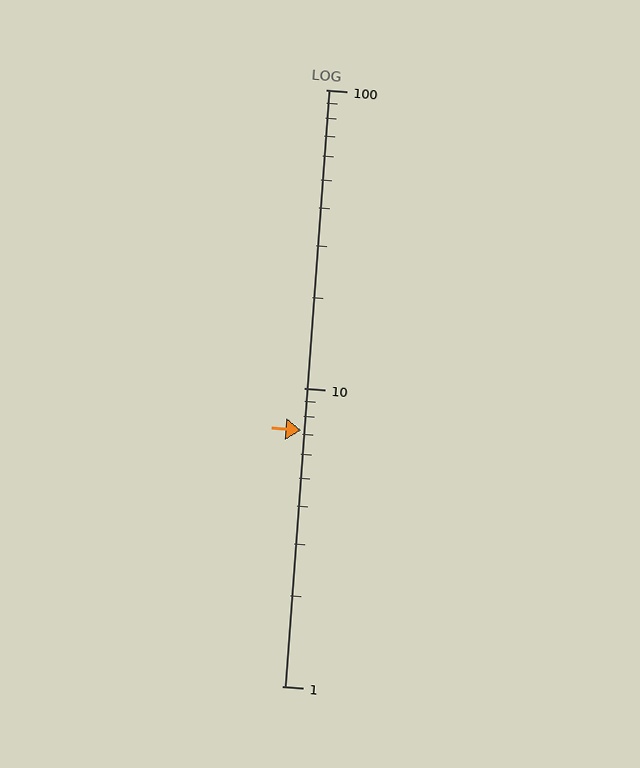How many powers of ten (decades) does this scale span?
The scale spans 2 decades, from 1 to 100.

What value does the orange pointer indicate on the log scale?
The pointer indicates approximately 7.2.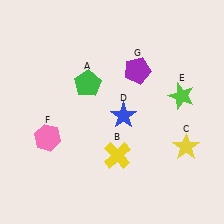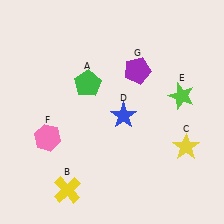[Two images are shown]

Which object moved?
The yellow cross (B) moved left.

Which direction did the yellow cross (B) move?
The yellow cross (B) moved left.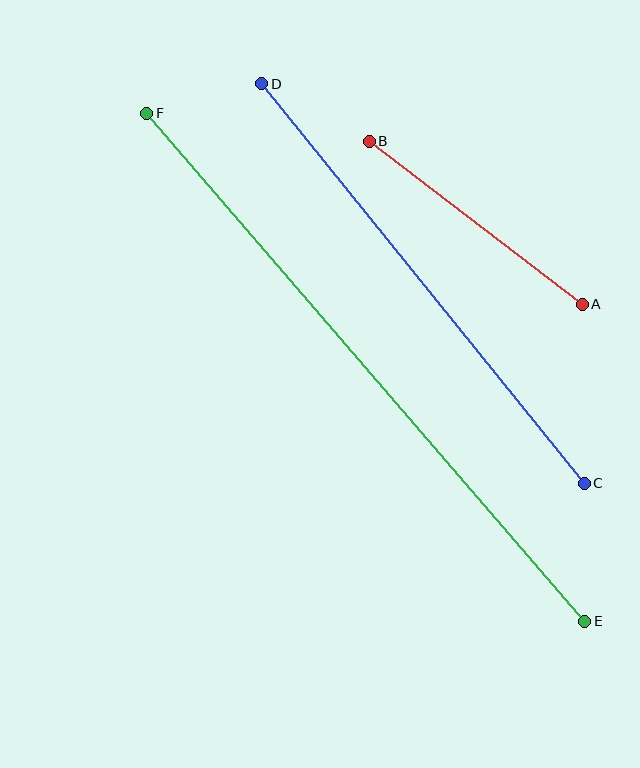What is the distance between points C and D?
The distance is approximately 513 pixels.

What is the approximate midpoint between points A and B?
The midpoint is at approximately (476, 223) pixels.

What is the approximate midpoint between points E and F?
The midpoint is at approximately (366, 367) pixels.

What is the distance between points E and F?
The distance is approximately 671 pixels.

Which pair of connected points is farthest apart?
Points E and F are farthest apart.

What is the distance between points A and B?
The distance is approximately 268 pixels.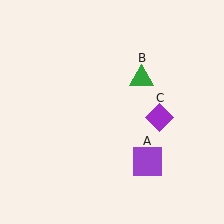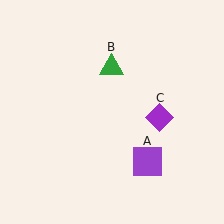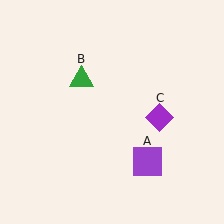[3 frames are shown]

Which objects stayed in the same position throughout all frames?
Purple square (object A) and purple diamond (object C) remained stationary.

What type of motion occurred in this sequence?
The green triangle (object B) rotated counterclockwise around the center of the scene.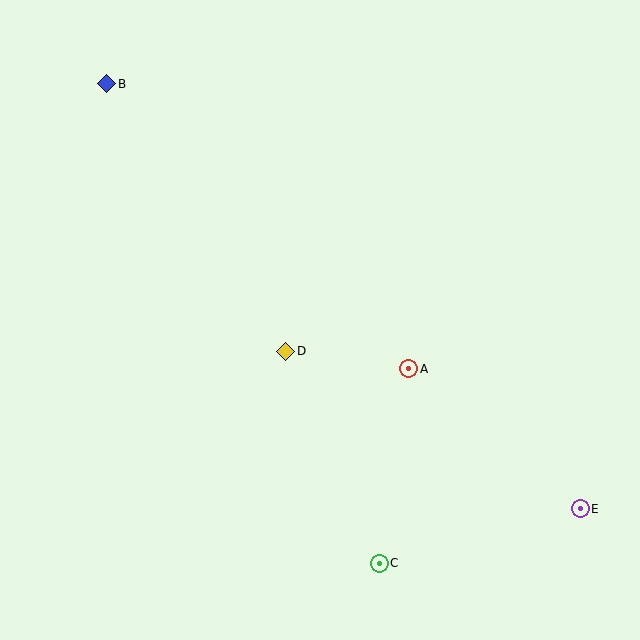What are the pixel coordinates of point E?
Point E is at (580, 509).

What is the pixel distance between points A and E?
The distance between A and E is 221 pixels.